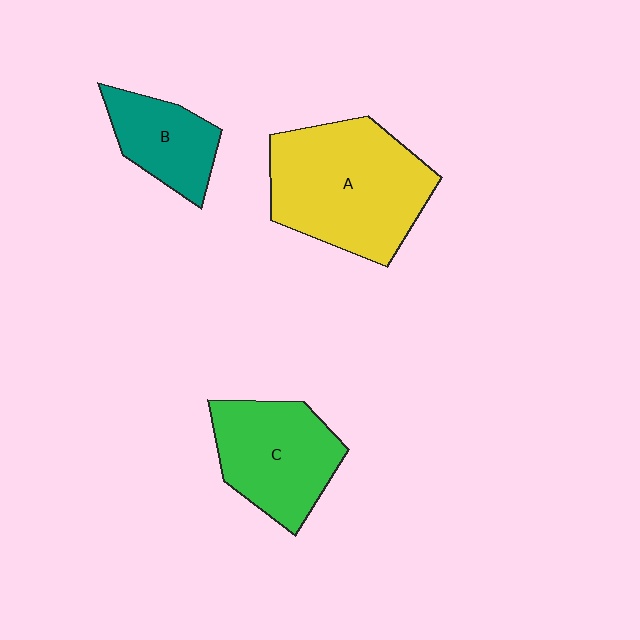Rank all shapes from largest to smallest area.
From largest to smallest: A (yellow), C (green), B (teal).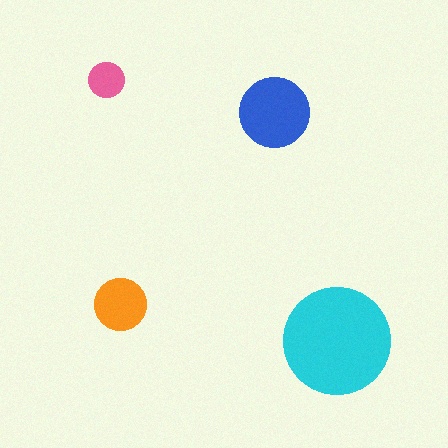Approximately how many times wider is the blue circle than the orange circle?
About 1.5 times wider.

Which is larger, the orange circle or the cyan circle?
The cyan one.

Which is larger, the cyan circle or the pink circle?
The cyan one.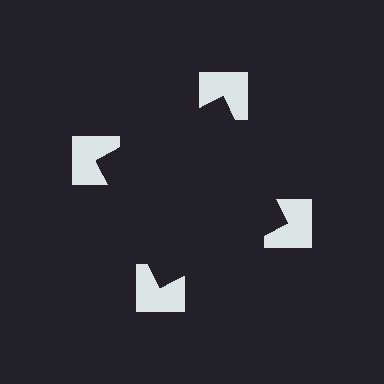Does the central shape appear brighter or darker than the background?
It typically appears slightly darker than the background, even though no actual brightness change is drawn.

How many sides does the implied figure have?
4 sides.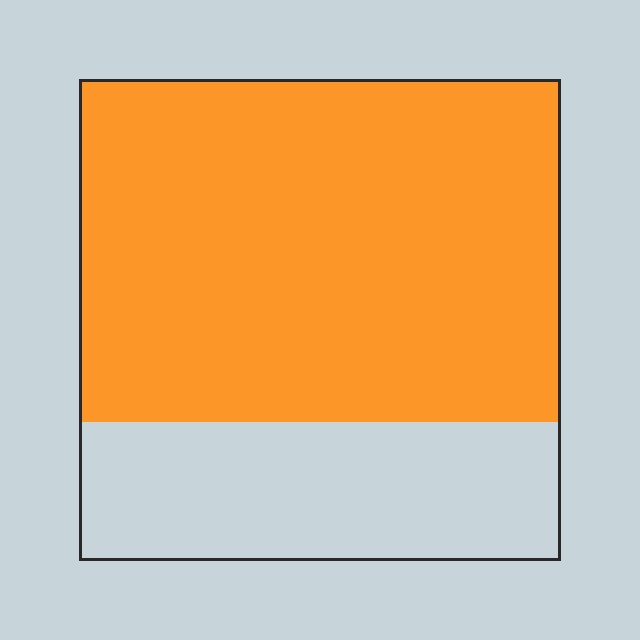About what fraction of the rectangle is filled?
About three quarters (3/4).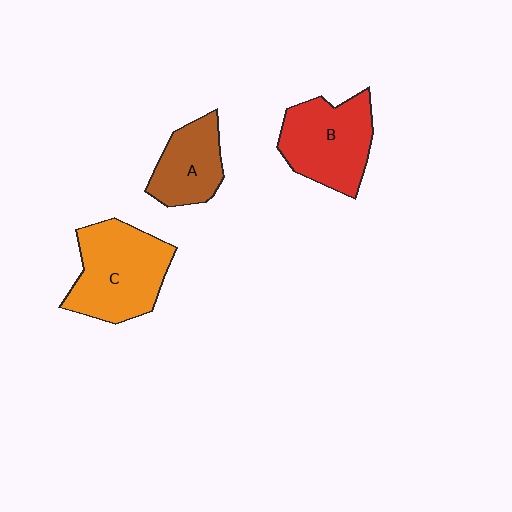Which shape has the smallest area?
Shape A (brown).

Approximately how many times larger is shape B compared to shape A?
Approximately 1.4 times.